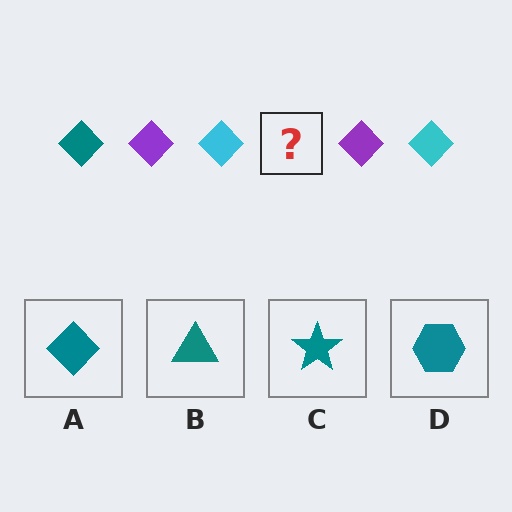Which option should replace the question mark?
Option A.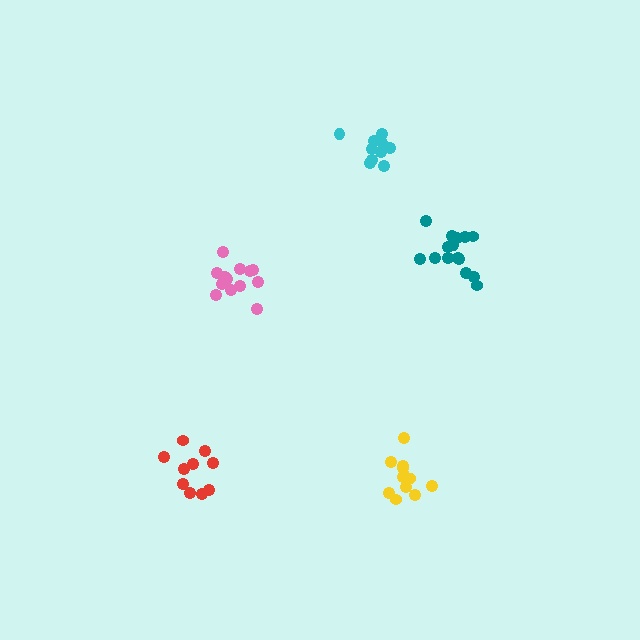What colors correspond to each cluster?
The clusters are colored: pink, teal, yellow, red, cyan.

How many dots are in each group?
Group 1: 13 dots, Group 2: 15 dots, Group 3: 12 dots, Group 4: 10 dots, Group 5: 10 dots (60 total).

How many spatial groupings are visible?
There are 5 spatial groupings.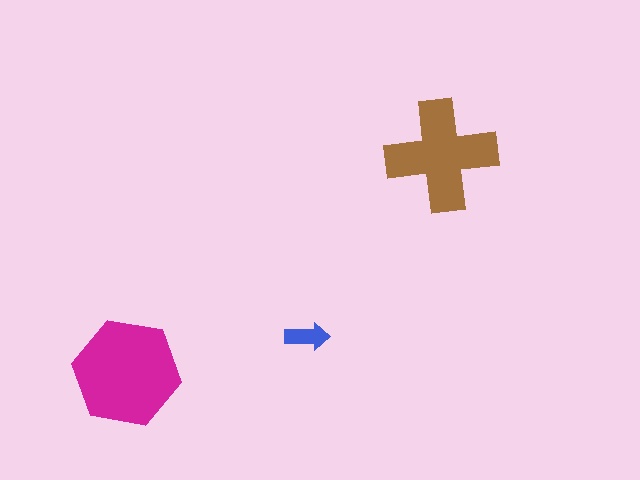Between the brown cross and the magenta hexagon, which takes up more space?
The magenta hexagon.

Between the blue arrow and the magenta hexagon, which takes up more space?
The magenta hexagon.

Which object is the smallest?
The blue arrow.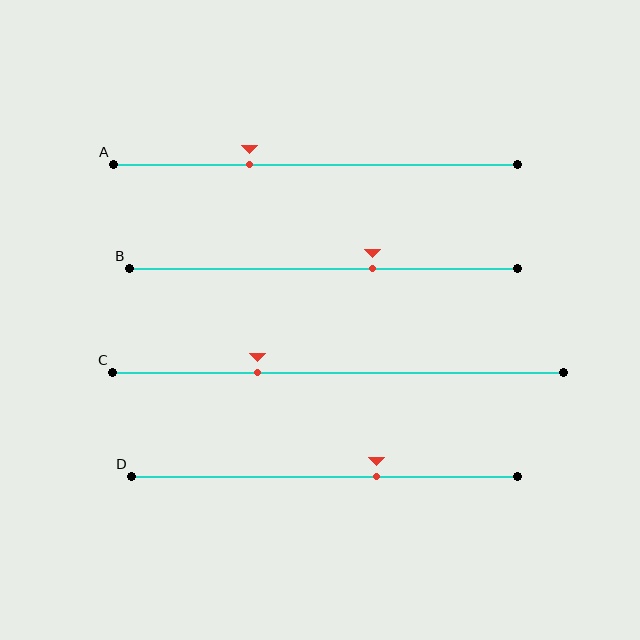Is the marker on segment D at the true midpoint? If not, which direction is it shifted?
No, the marker on segment D is shifted to the right by about 14% of the segment length.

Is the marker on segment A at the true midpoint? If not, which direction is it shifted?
No, the marker on segment A is shifted to the left by about 16% of the segment length.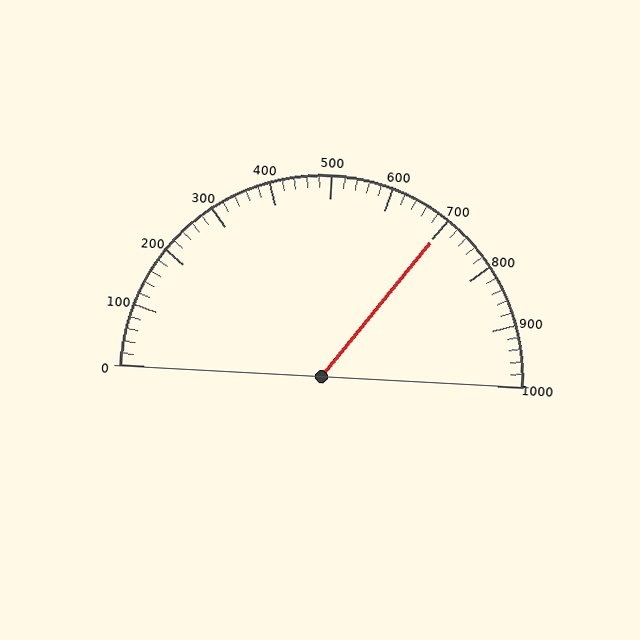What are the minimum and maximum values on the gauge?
The gauge ranges from 0 to 1000.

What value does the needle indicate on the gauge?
The needle indicates approximately 700.